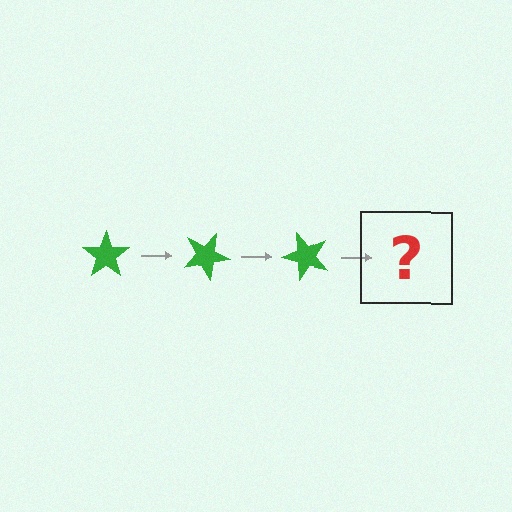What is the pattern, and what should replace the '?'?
The pattern is that the star rotates 25 degrees each step. The '?' should be a green star rotated 75 degrees.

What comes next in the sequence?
The next element should be a green star rotated 75 degrees.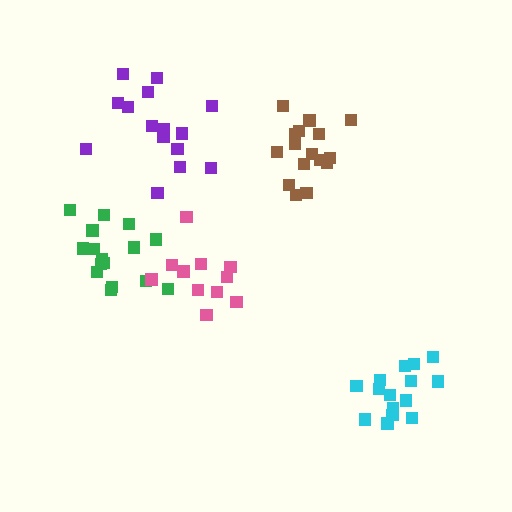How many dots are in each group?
Group 1: 16 dots, Group 2: 15 dots, Group 3: 16 dots, Group 4: 15 dots, Group 5: 11 dots (73 total).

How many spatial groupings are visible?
There are 5 spatial groupings.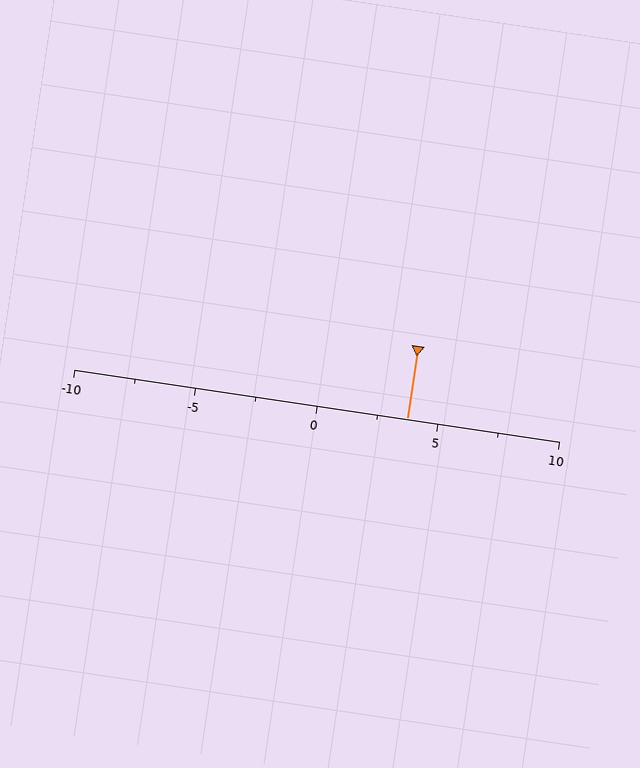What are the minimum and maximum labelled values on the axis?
The axis runs from -10 to 10.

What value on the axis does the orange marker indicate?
The marker indicates approximately 3.8.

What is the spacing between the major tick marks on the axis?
The major ticks are spaced 5 apart.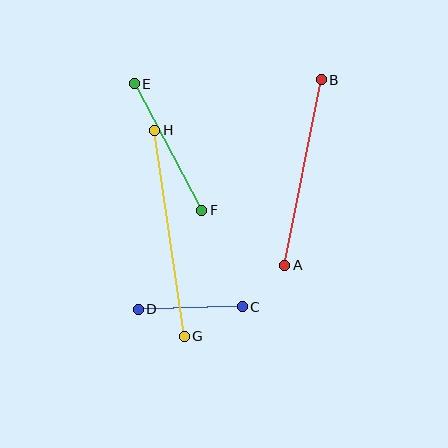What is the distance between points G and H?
The distance is approximately 208 pixels.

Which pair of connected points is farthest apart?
Points G and H are farthest apart.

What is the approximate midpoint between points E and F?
The midpoint is at approximately (168, 147) pixels.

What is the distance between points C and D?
The distance is approximately 104 pixels.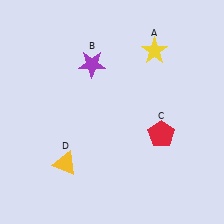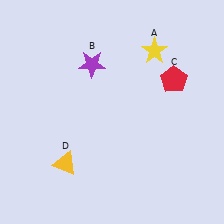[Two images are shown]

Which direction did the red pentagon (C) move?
The red pentagon (C) moved up.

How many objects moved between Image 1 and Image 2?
1 object moved between the two images.